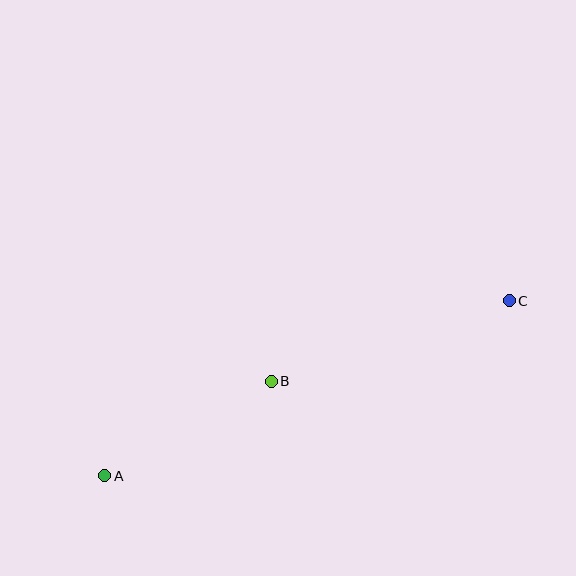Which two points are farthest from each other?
Points A and C are farthest from each other.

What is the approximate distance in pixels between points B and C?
The distance between B and C is approximately 251 pixels.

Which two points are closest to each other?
Points A and B are closest to each other.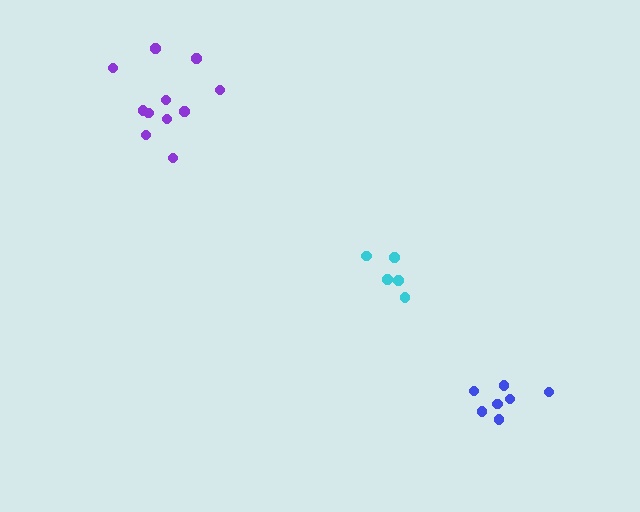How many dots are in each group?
Group 1: 5 dots, Group 2: 11 dots, Group 3: 7 dots (23 total).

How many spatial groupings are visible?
There are 3 spatial groupings.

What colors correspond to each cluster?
The clusters are colored: cyan, purple, blue.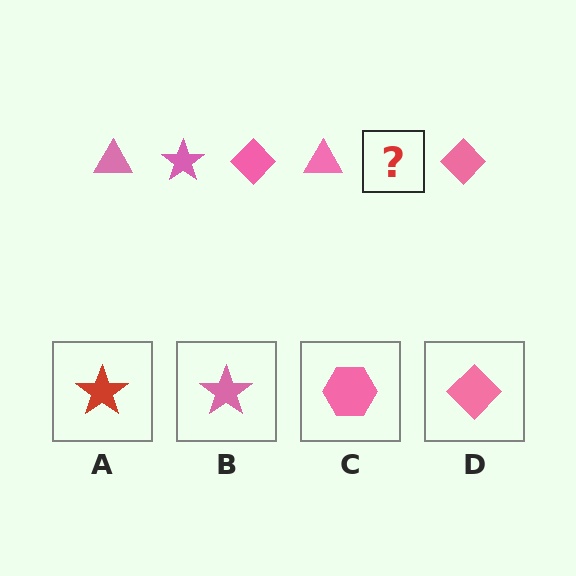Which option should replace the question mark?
Option B.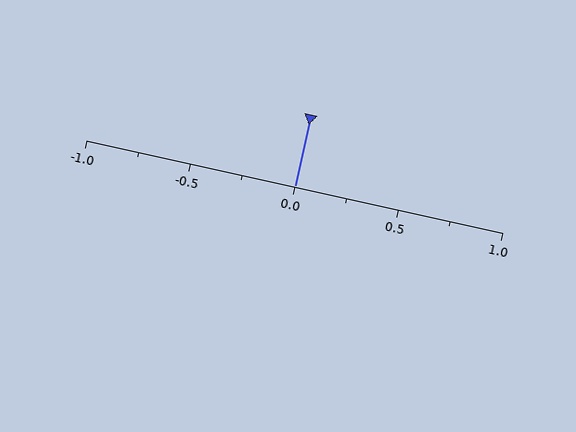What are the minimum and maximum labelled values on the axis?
The axis runs from -1.0 to 1.0.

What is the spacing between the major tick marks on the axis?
The major ticks are spaced 0.5 apart.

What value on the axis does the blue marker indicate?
The marker indicates approximately 0.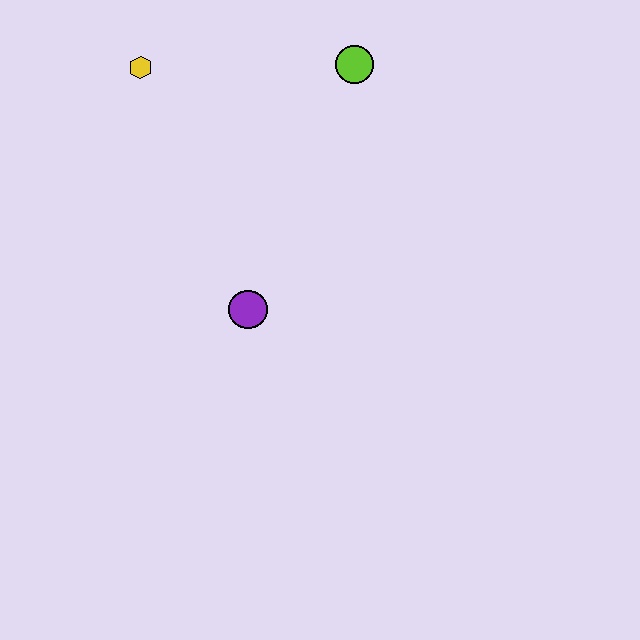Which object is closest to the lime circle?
The yellow hexagon is closest to the lime circle.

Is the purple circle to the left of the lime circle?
Yes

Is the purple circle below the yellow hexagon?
Yes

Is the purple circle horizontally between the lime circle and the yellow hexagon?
Yes